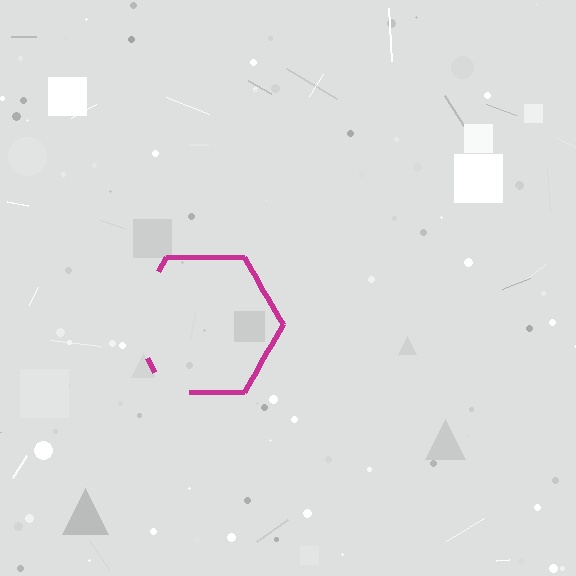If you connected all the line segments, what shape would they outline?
They would outline a hexagon.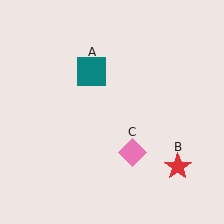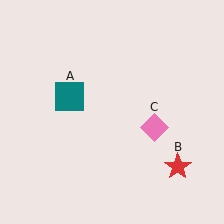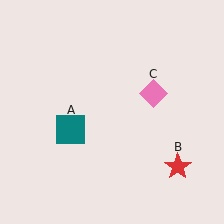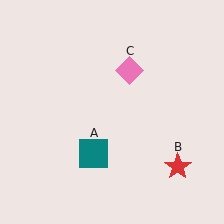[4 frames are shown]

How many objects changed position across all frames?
2 objects changed position: teal square (object A), pink diamond (object C).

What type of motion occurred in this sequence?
The teal square (object A), pink diamond (object C) rotated counterclockwise around the center of the scene.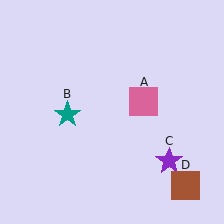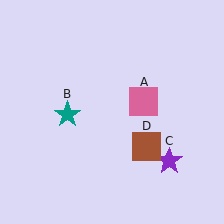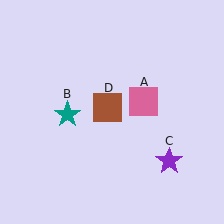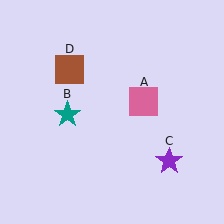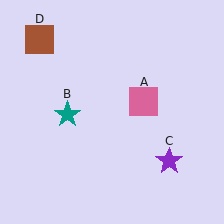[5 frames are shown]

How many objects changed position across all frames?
1 object changed position: brown square (object D).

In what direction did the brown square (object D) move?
The brown square (object D) moved up and to the left.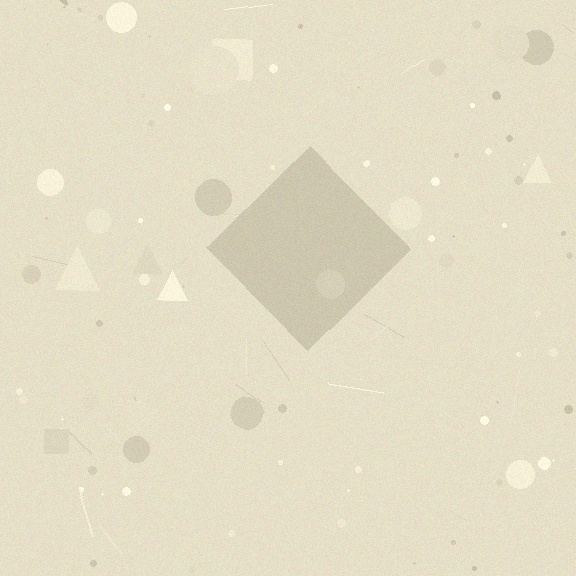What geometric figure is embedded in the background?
A diamond is embedded in the background.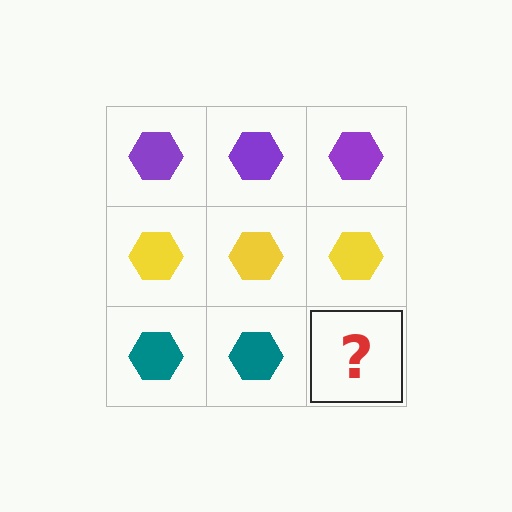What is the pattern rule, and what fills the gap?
The rule is that each row has a consistent color. The gap should be filled with a teal hexagon.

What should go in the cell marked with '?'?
The missing cell should contain a teal hexagon.